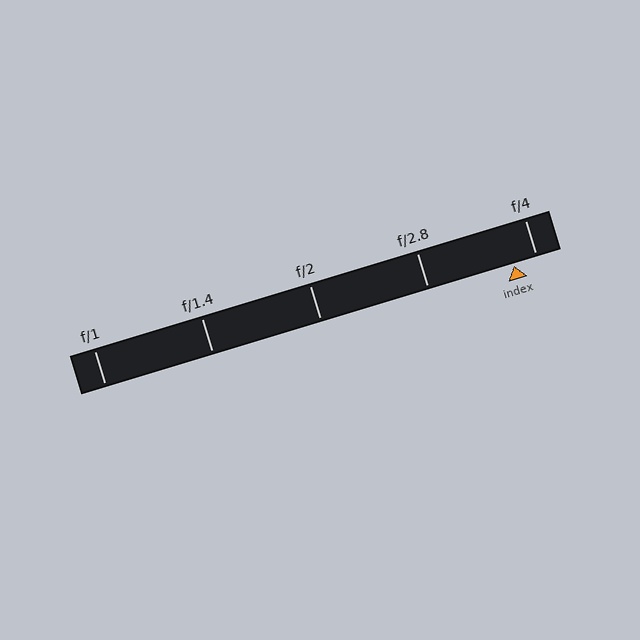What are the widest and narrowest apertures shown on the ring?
The widest aperture shown is f/1 and the narrowest is f/4.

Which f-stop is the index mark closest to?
The index mark is closest to f/4.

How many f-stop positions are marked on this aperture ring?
There are 5 f-stop positions marked.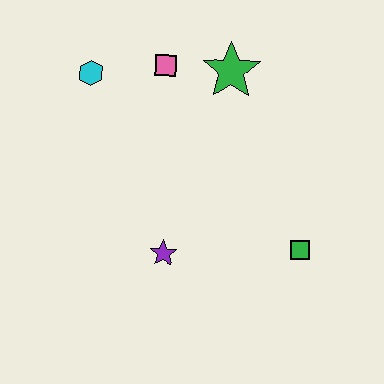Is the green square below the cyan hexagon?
Yes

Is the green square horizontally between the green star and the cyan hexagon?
No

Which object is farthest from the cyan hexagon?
The green square is farthest from the cyan hexagon.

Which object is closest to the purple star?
The green square is closest to the purple star.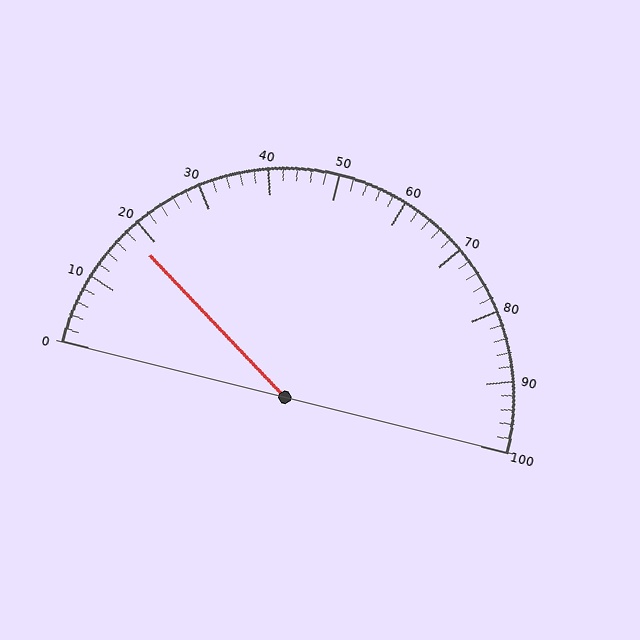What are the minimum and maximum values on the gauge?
The gauge ranges from 0 to 100.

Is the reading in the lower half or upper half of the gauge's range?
The reading is in the lower half of the range (0 to 100).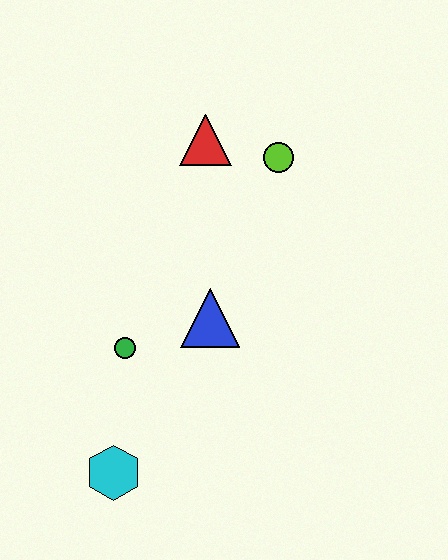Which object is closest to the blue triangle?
The green circle is closest to the blue triangle.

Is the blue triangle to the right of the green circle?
Yes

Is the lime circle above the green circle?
Yes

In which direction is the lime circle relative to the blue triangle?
The lime circle is above the blue triangle.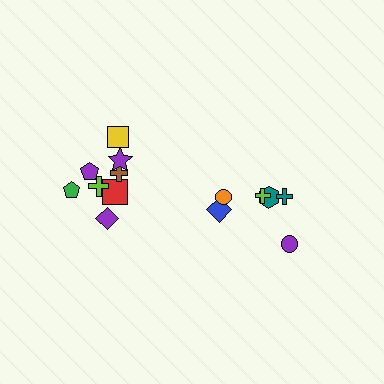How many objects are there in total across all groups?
There are 14 objects.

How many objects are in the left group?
There are 8 objects.